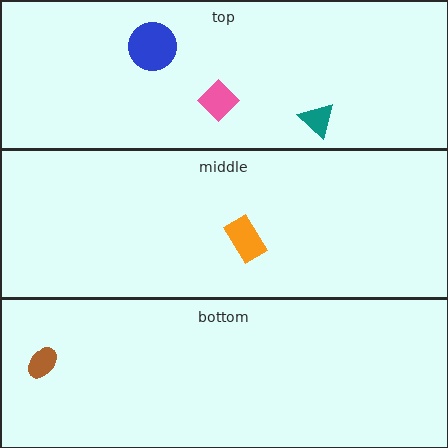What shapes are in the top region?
The pink diamond, the blue circle, the teal triangle.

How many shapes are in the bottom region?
1.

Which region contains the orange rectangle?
The middle region.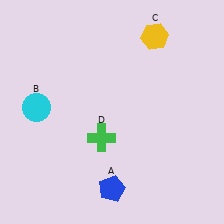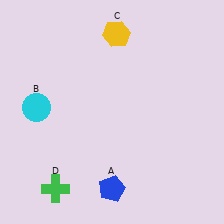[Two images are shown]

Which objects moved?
The objects that moved are: the yellow hexagon (C), the green cross (D).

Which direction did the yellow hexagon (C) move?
The yellow hexagon (C) moved left.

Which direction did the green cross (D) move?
The green cross (D) moved down.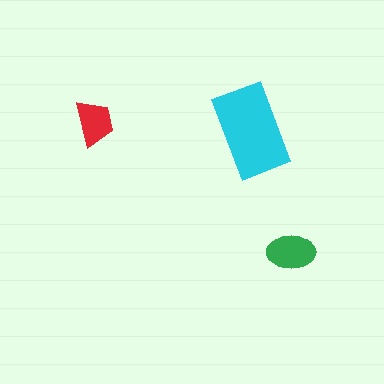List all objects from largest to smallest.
The cyan rectangle, the green ellipse, the red trapezoid.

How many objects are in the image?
There are 3 objects in the image.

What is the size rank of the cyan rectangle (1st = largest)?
1st.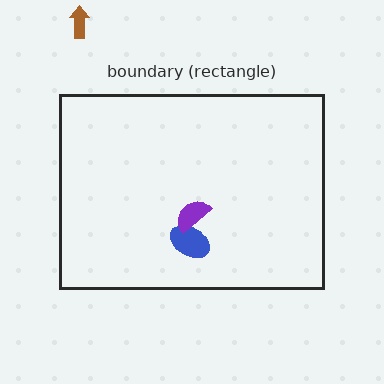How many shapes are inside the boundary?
2 inside, 1 outside.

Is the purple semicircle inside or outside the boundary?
Inside.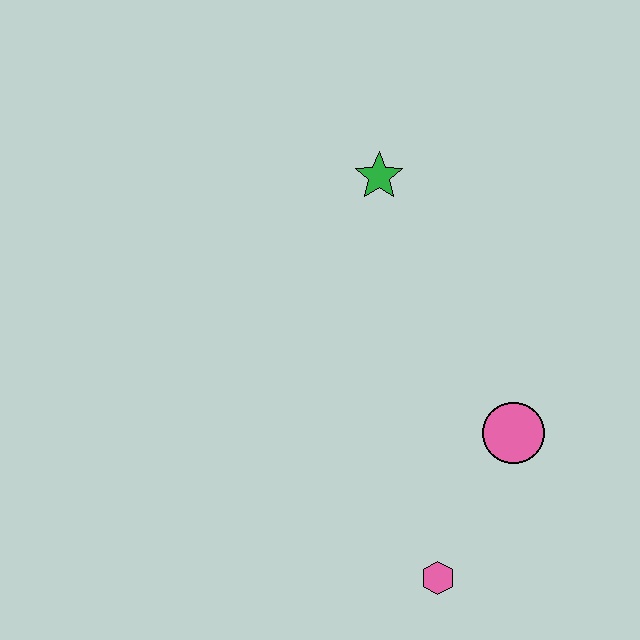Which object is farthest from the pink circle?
The green star is farthest from the pink circle.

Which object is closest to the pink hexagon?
The pink circle is closest to the pink hexagon.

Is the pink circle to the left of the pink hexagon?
No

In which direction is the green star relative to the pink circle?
The green star is above the pink circle.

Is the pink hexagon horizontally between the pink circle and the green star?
Yes